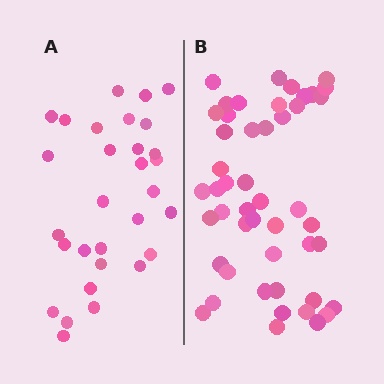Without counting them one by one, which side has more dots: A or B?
Region B (the right region) has more dots.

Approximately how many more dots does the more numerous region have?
Region B has approximately 20 more dots than region A.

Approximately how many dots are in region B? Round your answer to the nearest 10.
About 50 dots. (The exact count is 48, which rounds to 50.)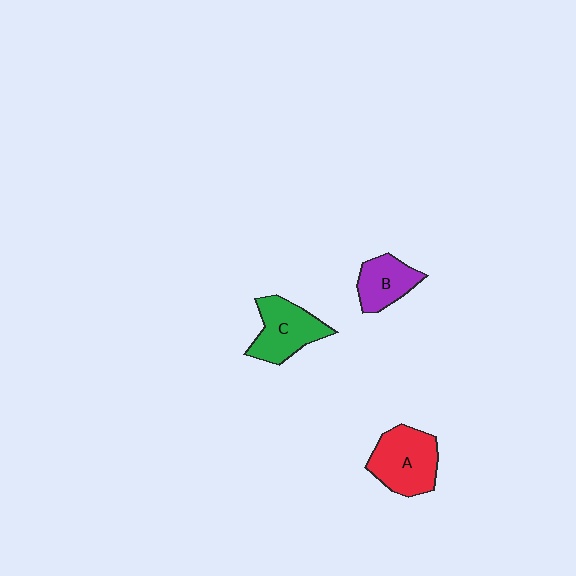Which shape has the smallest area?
Shape B (purple).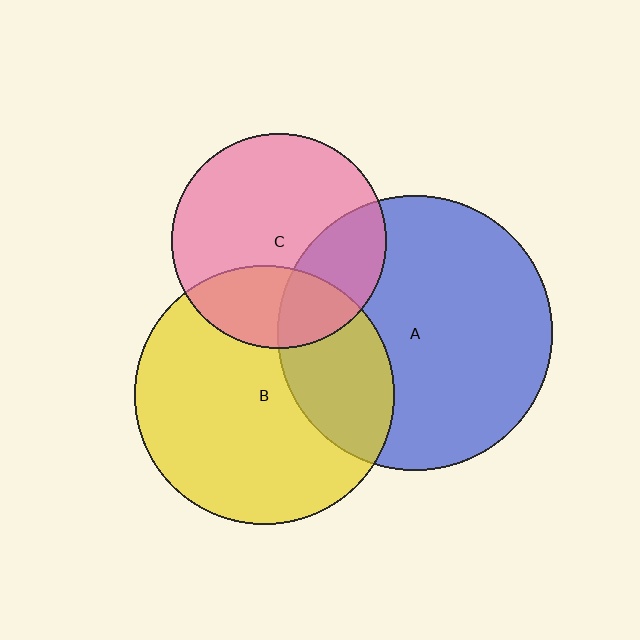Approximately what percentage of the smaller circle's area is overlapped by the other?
Approximately 30%.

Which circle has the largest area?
Circle A (blue).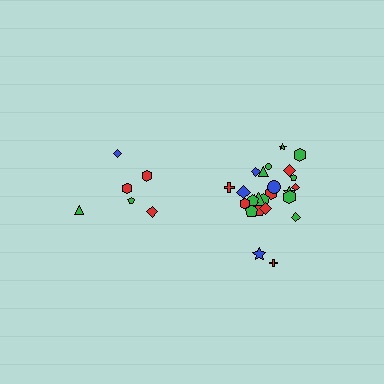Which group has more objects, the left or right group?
The right group.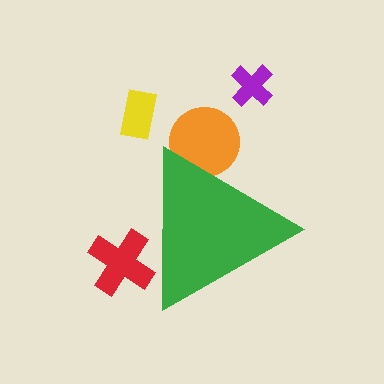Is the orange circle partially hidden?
Yes, the orange circle is partially hidden behind the green triangle.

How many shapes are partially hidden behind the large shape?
2 shapes are partially hidden.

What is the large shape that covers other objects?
A green triangle.